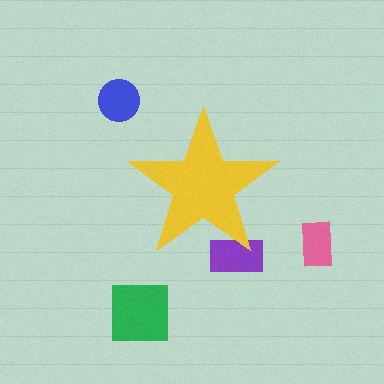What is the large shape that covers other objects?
A yellow star.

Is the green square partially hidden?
No, the green square is fully visible.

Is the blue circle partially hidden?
No, the blue circle is fully visible.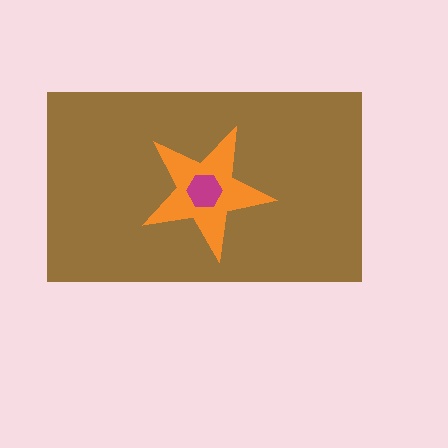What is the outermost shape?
The brown rectangle.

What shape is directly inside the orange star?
The magenta hexagon.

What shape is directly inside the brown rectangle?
The orange star.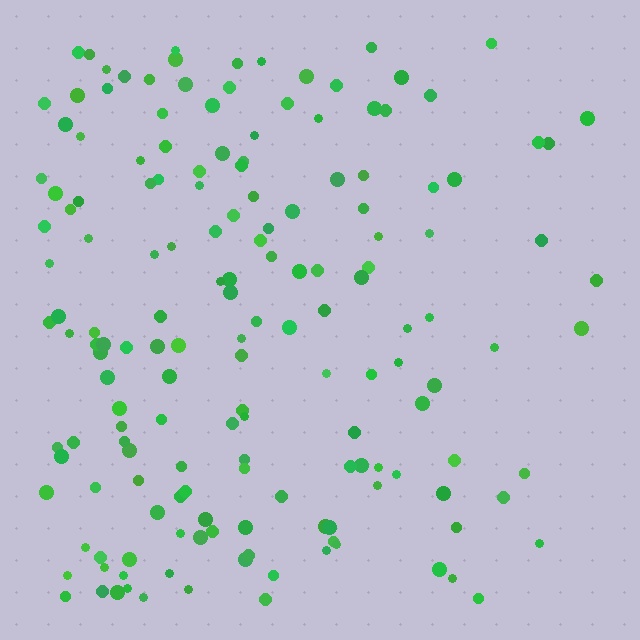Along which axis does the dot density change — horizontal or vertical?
Horizontal.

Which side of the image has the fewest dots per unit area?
The right.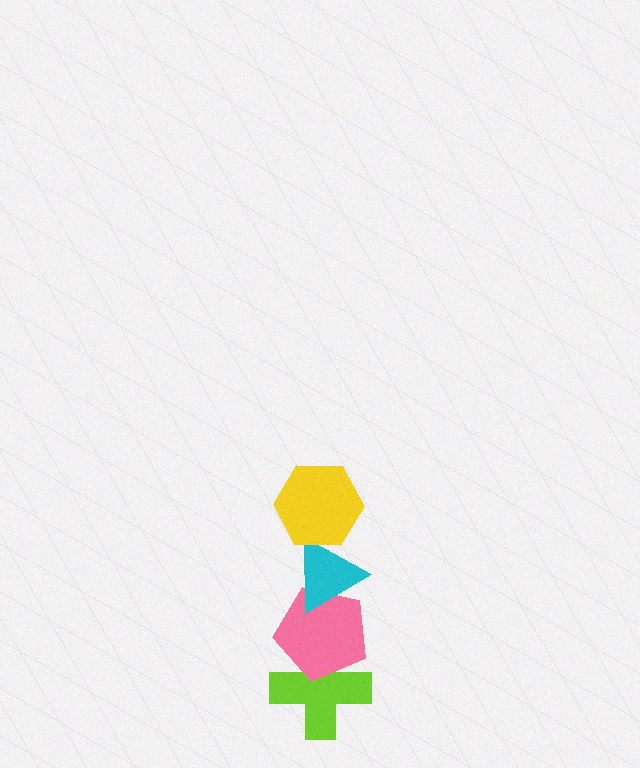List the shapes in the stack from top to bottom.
From top to bottom: the yellow hexagon, the cyan triangle, the pink pentagon, the lime cross.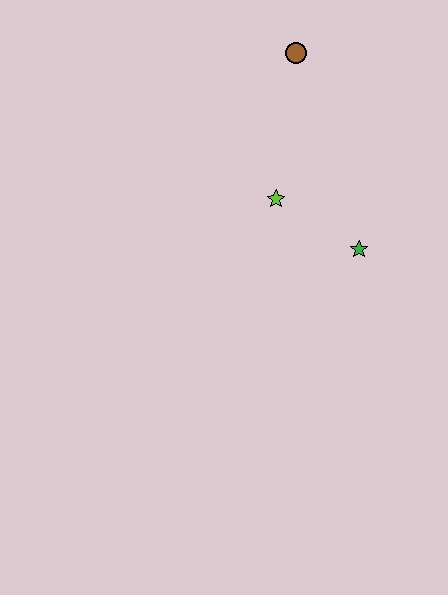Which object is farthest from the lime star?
The brown circle is farthest from the lime star.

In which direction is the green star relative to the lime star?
The green star is to the right of the lime star.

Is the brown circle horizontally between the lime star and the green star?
Yes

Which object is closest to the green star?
The lime star is closest to the green star.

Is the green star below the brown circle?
Yes